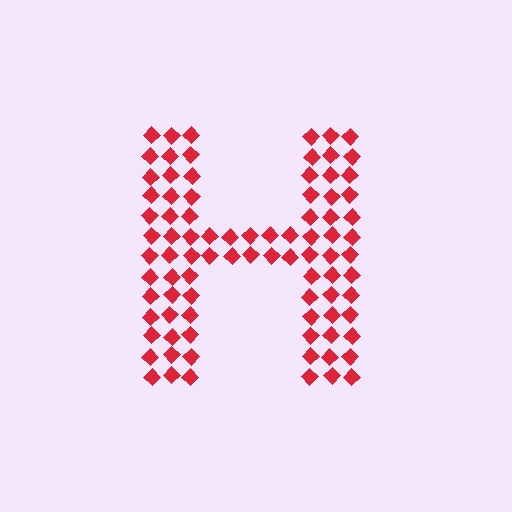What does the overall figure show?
The overall figure shows the letter H.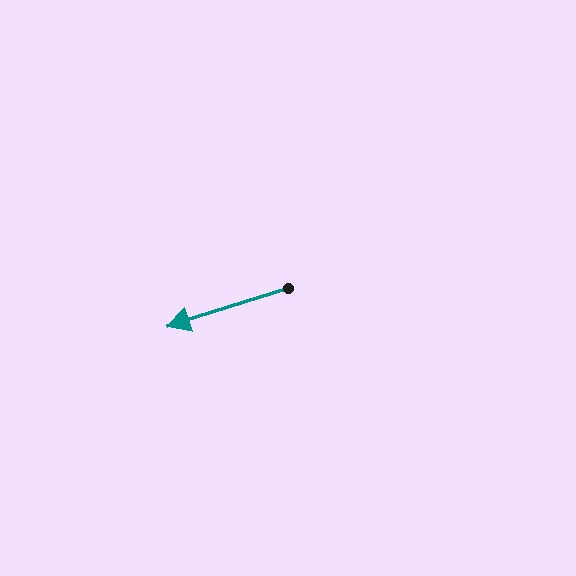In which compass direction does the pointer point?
West.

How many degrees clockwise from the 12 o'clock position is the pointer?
Approximately 252 degrees.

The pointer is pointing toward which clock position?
Roughly 8 o'clock.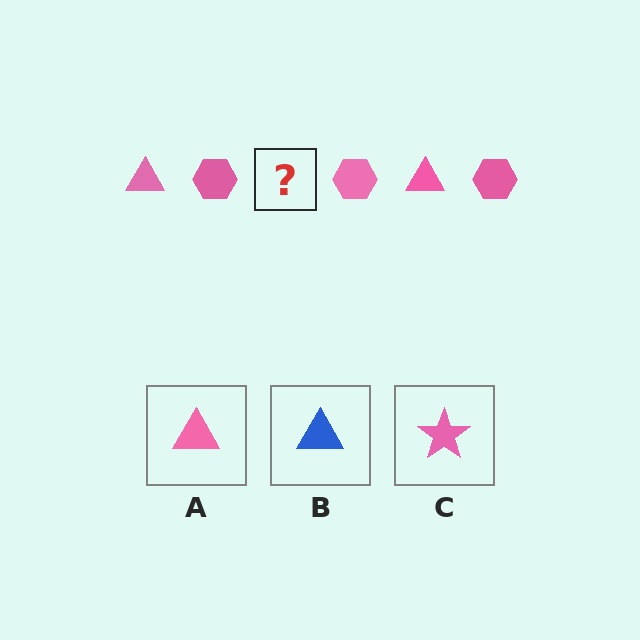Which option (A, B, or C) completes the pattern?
A.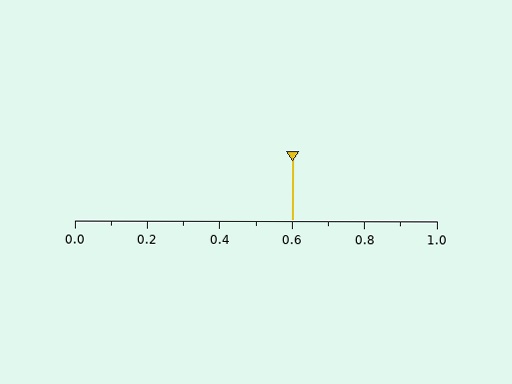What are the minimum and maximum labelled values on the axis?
The axis runs from 0.0 to 1.0.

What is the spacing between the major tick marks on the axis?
The major ticks are spaced 0.2 apart.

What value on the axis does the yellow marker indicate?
The marker indicates approximately 0.6.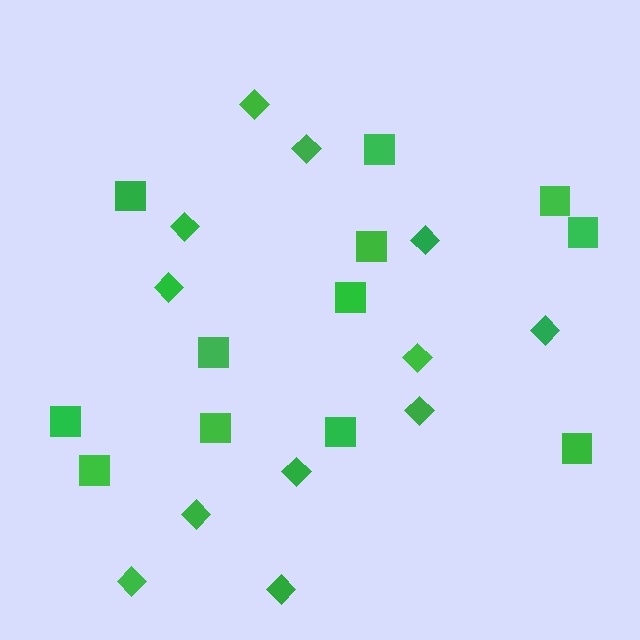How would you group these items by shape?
There are 2 groups: one group of diamonds (12) and one group of squares (12).